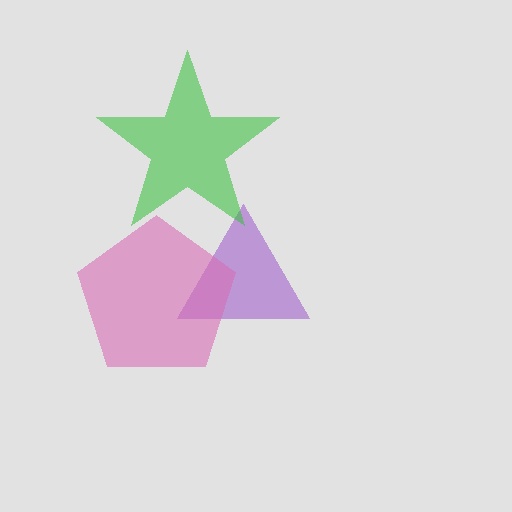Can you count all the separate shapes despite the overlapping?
Yes, there are 3 separate shapes.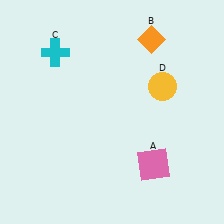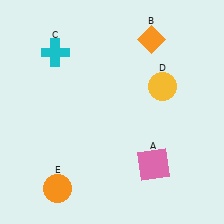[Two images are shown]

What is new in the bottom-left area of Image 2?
An orange circle (E) was added in the bottom-left area of Image 2.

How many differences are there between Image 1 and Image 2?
There is 1 difference between the two images.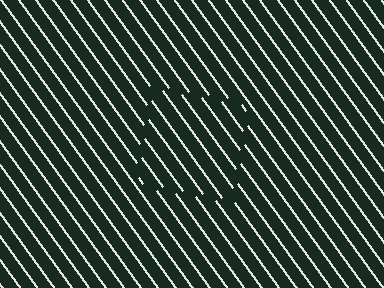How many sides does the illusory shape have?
4 sides — the line-ends trace a square.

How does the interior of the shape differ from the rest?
The interior of the shape contains the same grating, shifted by half a period — the contour is defined by the phase discontinuity where line-ends from the inner and outer gratings abut.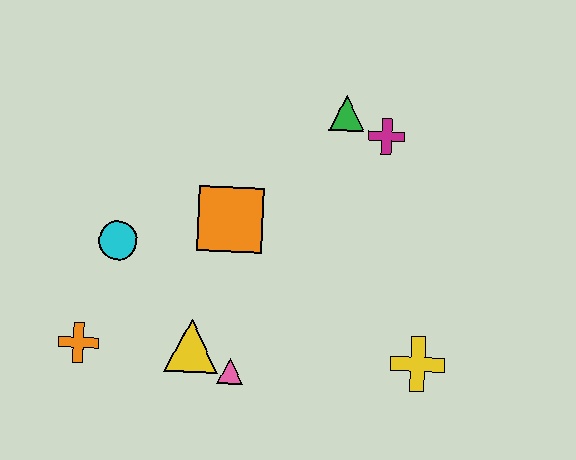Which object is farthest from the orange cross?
The magenta cross is farthest from the orange cross.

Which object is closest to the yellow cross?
The pink triangle is closest to the yellow cross.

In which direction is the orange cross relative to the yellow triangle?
The orange cross is to the left of the yellow triangle.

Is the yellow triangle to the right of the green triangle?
No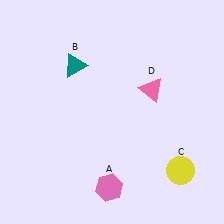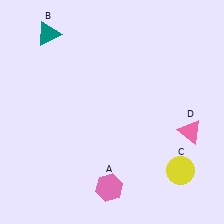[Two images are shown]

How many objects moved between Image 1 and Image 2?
2 objects moved between the two images.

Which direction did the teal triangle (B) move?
The teal triangle (B) moved up.